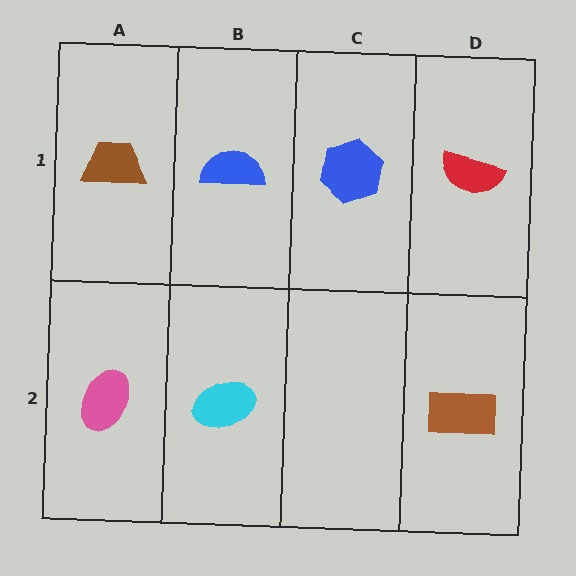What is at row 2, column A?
A pink ellipse.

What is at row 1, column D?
A red semicircle.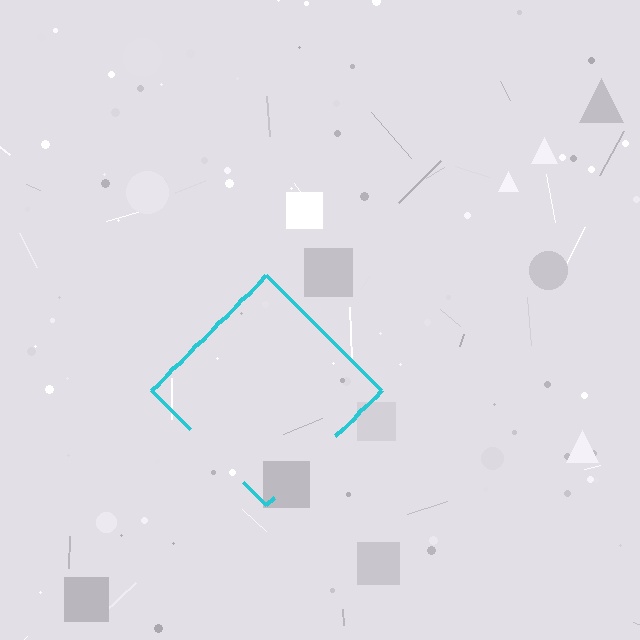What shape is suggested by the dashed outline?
The dashed outline suggests a diamond.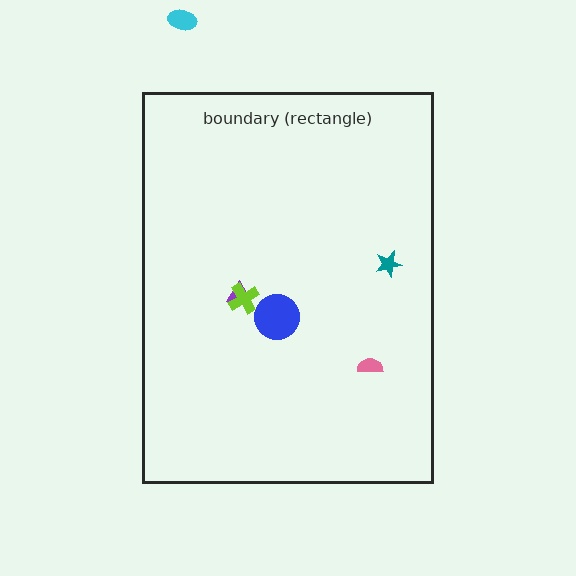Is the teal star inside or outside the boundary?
Inside.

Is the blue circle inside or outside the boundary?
Inside.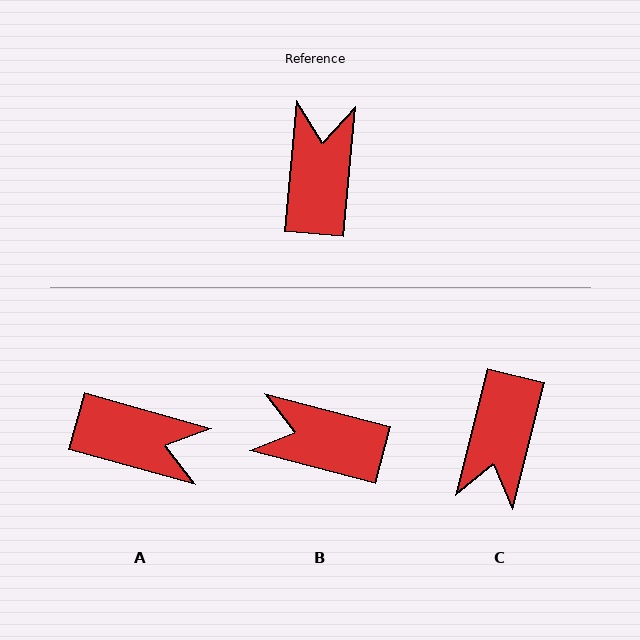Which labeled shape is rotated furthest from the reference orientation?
C, about 171 degrees away.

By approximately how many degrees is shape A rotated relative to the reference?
Approximately 100 degrees clockwise.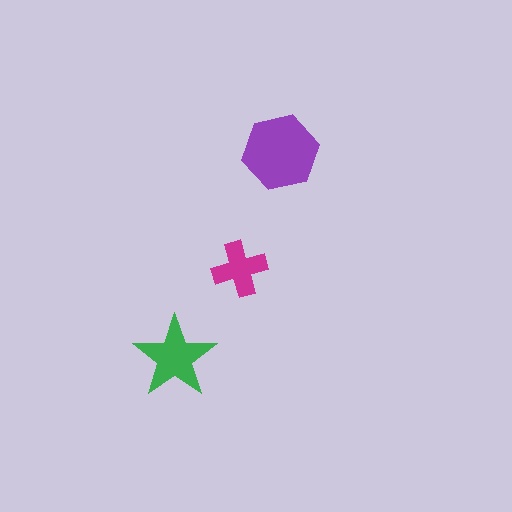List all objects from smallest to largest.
The magenta cross, the green star, the purple hexagon.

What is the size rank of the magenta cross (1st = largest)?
3rd.